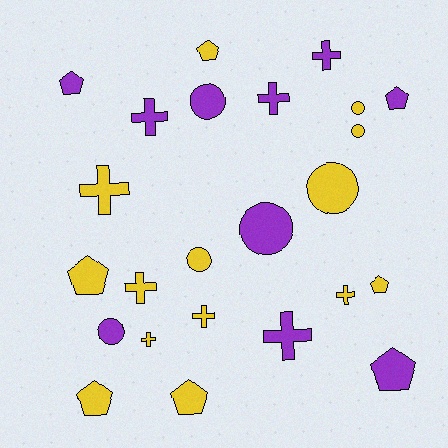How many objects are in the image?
There are 24 objects.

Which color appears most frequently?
Yellow, with 14 objects.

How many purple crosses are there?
There are 4 purple crosses.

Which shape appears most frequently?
Cross, with 9 objects.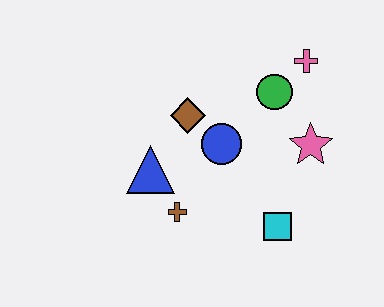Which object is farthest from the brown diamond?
The cyan square is farthest from the brown diamond.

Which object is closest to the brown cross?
The blue triangle is closest to the brown cross.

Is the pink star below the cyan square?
No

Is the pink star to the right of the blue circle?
Yes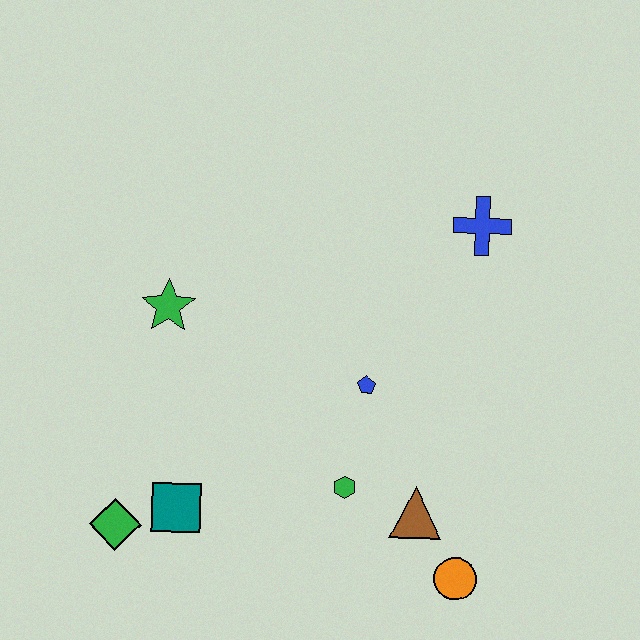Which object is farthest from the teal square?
The blue cross is farthest from the teal square.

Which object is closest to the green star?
The teal square is closest to the green star.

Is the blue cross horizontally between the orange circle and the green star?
No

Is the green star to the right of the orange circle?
No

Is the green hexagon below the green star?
Yes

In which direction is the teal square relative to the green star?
The teal square is below the green star.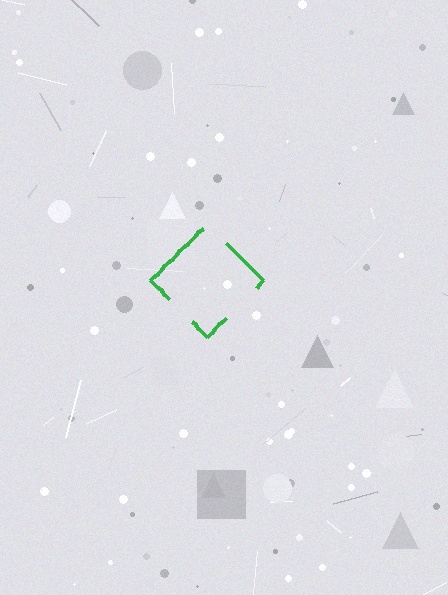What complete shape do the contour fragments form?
The contour fragments form a diamond.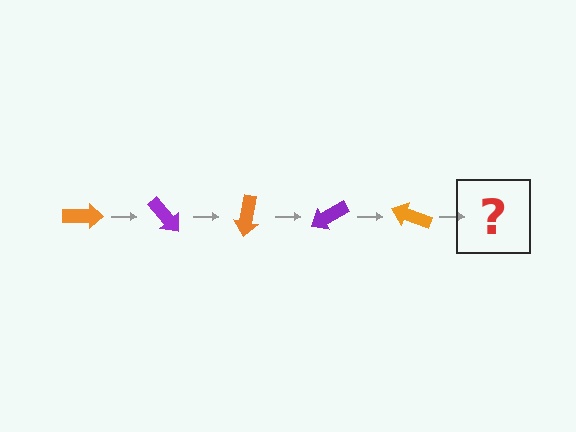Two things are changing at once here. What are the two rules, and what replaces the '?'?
The two rules are that it rotates 50 degrees each step and the color cycles through orange and purple. The '?' should be a purple arrow, rotated 250 degrees from the start.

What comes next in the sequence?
The next element should be a purple arrow, rotated 250 degrees from the start.